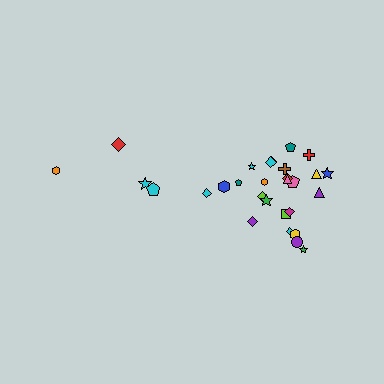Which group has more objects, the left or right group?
The right group.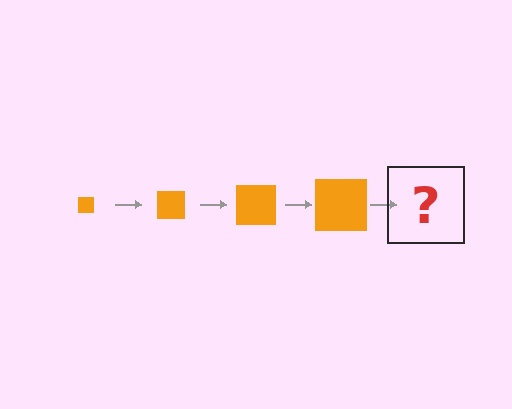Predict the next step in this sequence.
The next step is an orange square, larger than the previous one.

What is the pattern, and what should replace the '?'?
The pattern is that the square gets progressively larger each step. The '?' should be an orange square, larger than the previous one.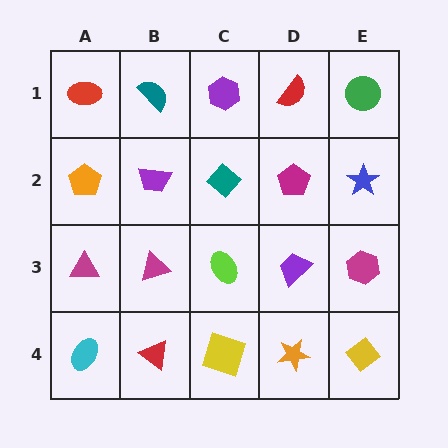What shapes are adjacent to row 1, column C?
A teal diamond (row 2, column C), a teal semicircle (row 1, column B), a red semicircle (row 1, column D).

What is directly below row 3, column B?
A red triangle.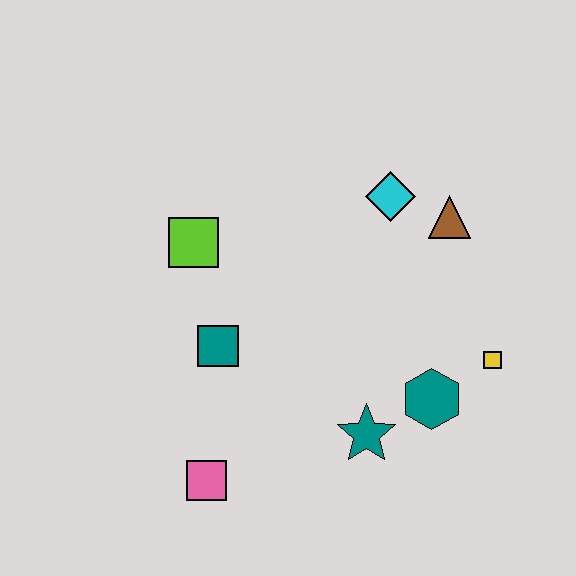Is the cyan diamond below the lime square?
No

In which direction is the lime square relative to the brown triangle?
The lime square is to the left of the brown triangle.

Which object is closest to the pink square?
The teal square is closest to the pink square.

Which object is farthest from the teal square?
The yellow square is farthest from the teal square.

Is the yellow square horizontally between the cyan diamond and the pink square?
No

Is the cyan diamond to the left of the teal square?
No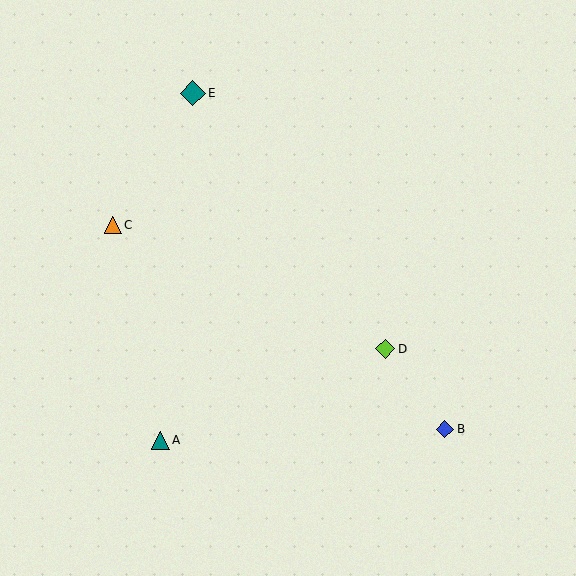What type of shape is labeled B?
Shape B is a blue diamond.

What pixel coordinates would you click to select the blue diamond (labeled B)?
Click at (445, 429) to select the blue diamond B.